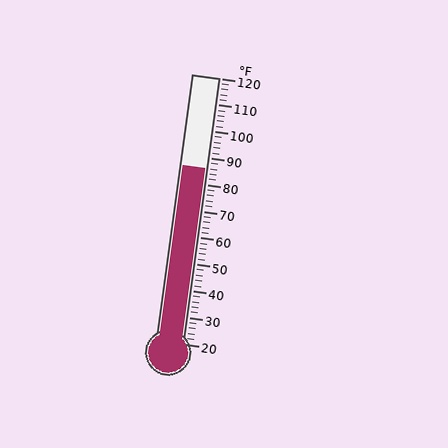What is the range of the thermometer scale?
The thermometer scale ranges from 20°F to 120°F.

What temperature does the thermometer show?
The thermometer shows approximately 86°F.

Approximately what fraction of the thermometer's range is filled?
The thermometer is filled to approximately 65% of its range.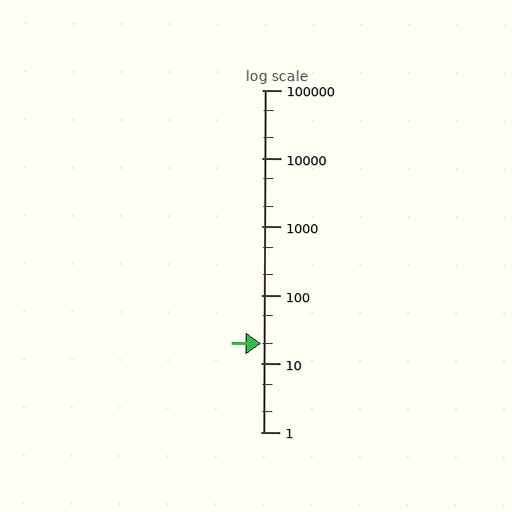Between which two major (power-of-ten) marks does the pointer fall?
The pointer is between 10 and 100.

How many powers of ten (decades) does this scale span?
The scale spans 5 decades, from 1 to 100000.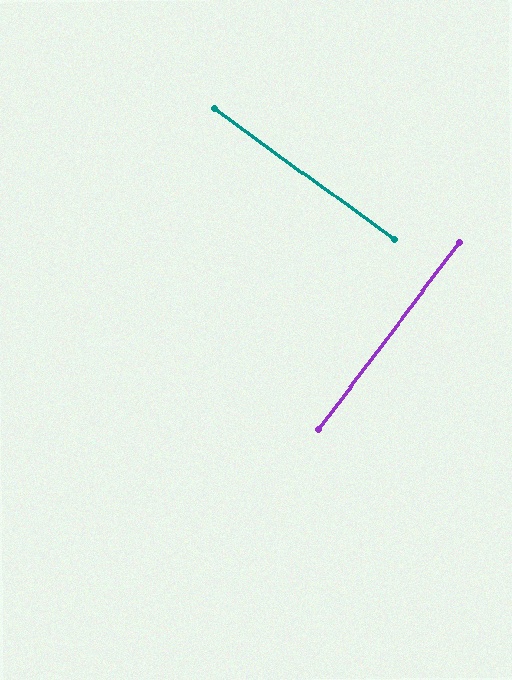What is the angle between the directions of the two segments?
Approximately 89 degrees.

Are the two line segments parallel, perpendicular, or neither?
Perpendicular — they meet at approximately 89°.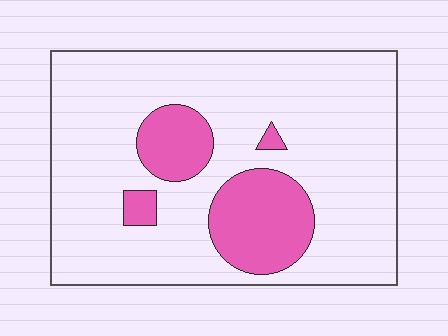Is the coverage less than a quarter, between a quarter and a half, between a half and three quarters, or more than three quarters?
Less than a quarter.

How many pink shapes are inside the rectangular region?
4.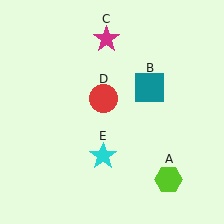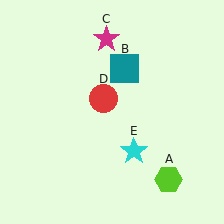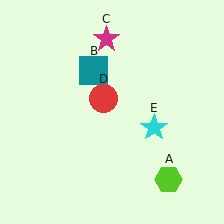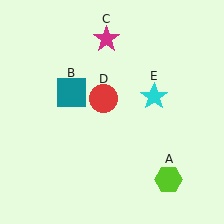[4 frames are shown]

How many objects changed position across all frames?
2 objects changed position: teal square (object B), cyan star (object E).